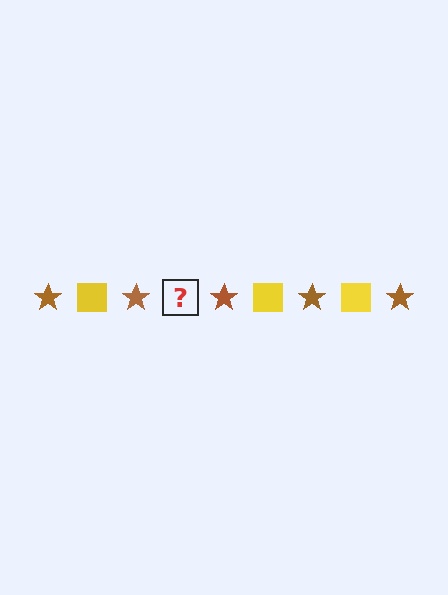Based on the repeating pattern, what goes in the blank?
The blank should be a yellow square.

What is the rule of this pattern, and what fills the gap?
The rule is that the pattern alternates between brown star and yellow square. The gap should be filled with a yellow square.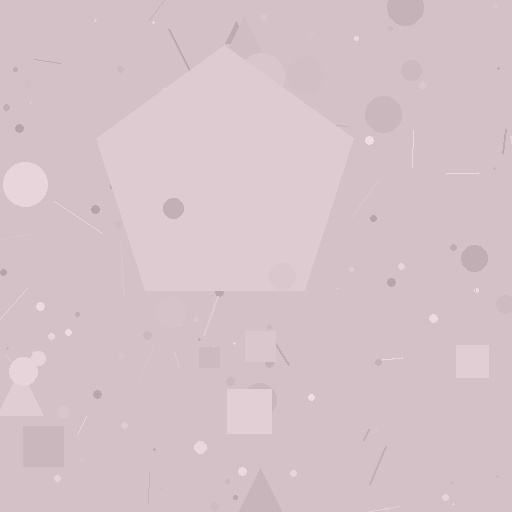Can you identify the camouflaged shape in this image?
The camouflaged shape is a pentagon.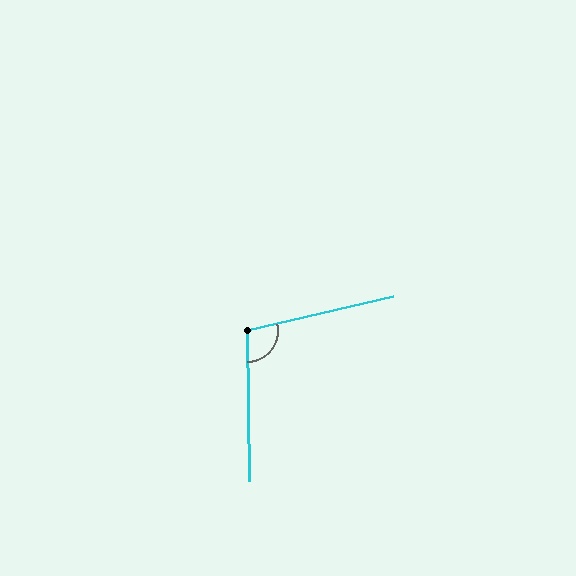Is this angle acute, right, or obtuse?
It is obtuse.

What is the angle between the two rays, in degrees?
Approximately 102 degrees.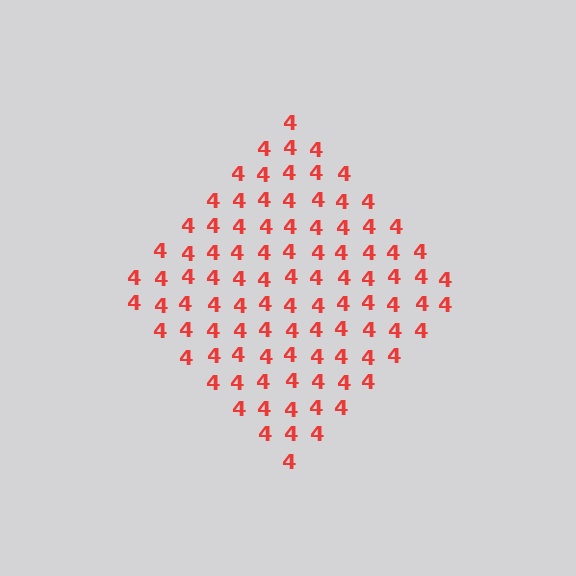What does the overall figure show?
The overall figure shows a diamond.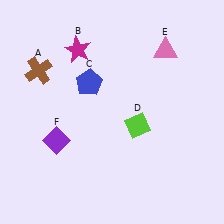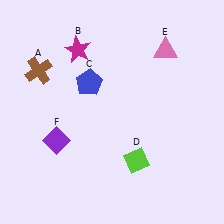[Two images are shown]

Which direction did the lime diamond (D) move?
The lime diamond (D) moved down.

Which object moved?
The lime diamond (D) moved down.